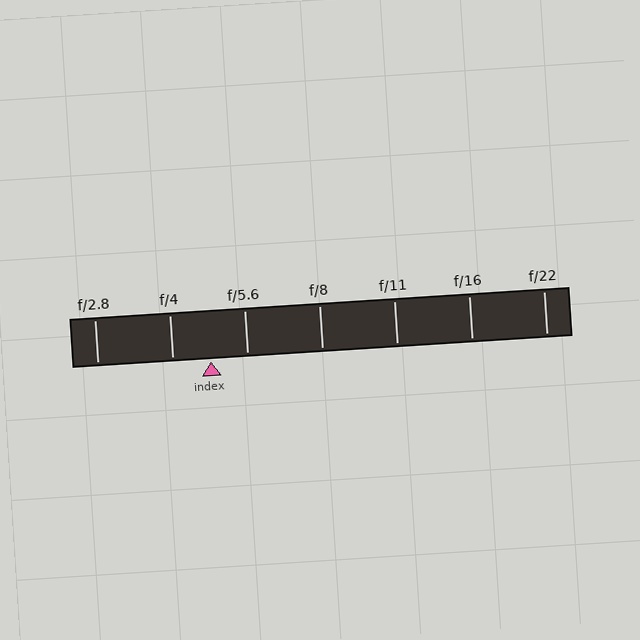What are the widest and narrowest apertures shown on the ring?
The widest aperture shown is f/2.8 and the narrowest is f/22.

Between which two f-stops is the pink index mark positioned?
The index mark is between f/4 and f/5.6.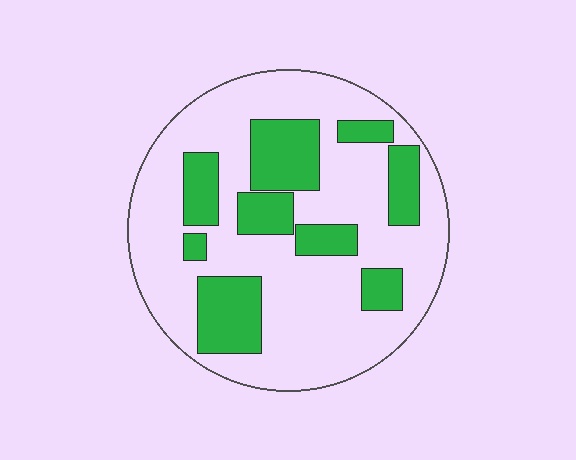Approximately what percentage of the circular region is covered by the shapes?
Approximately 30%.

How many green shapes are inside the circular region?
9.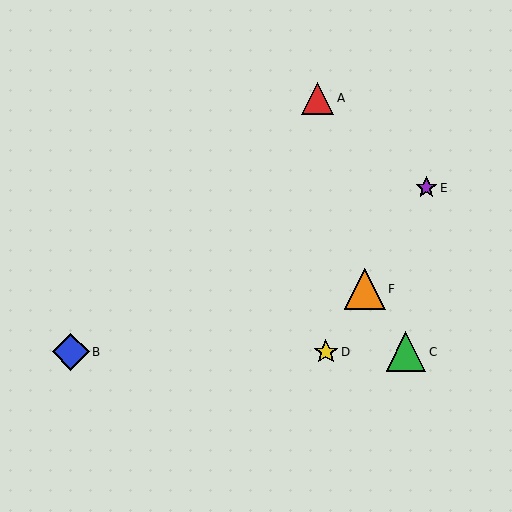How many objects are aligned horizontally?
3 objects (B, C, D) are aligned horizontally.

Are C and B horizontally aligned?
Yes, both are at y≈352.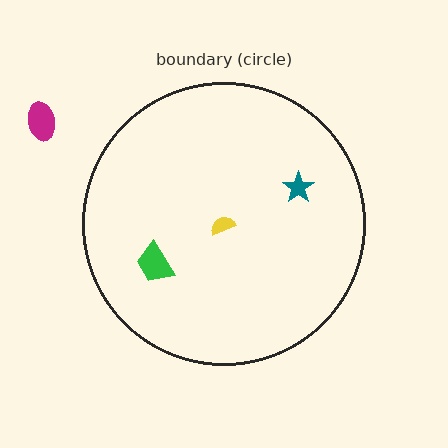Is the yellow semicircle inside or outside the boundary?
Inside.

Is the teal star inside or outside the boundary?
Inside.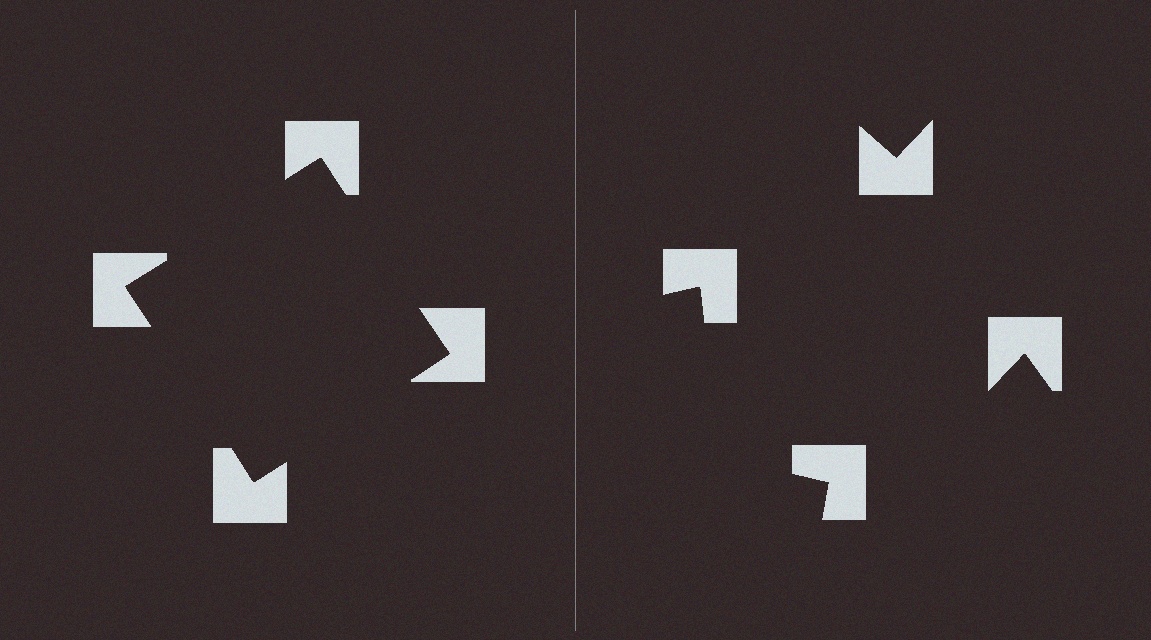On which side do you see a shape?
An illusory square appears on the left side. On the right side the wedge cuts are rotated, so no coherent shape forms.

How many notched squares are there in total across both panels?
8 — 4 on each side.